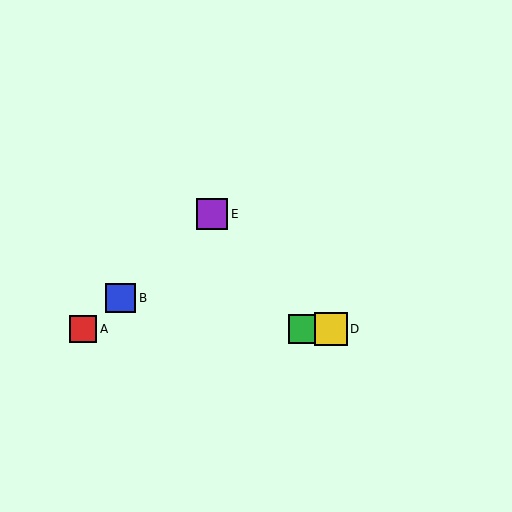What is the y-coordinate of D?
Object D is at y≈329.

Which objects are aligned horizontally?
Objects A, C, D are aligned horizontally.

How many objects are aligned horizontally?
3 objects (A, C, D) are aligned horizontally.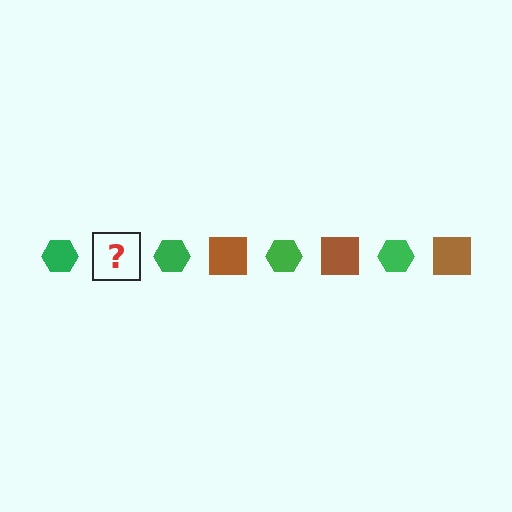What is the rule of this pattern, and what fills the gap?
The rule is that the pattern alternates between green hexagon and brown square. The gap should be filled with a brown square.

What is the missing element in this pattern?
The missing element is a brown square.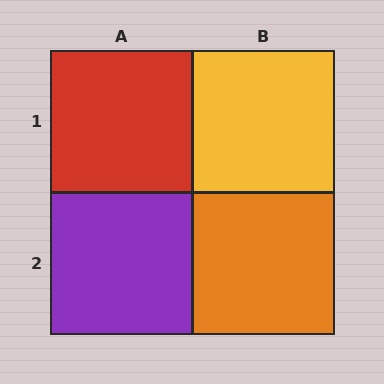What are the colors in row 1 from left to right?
Red, yellow.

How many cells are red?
1 cell is red.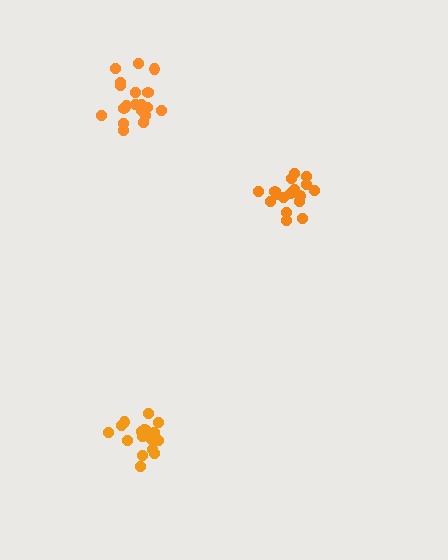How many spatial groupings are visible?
There are 3 spatial groupings.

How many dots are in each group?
Group 1: 17 dots, Group 2: 19 dots, Group 3: 18 dots (54 total).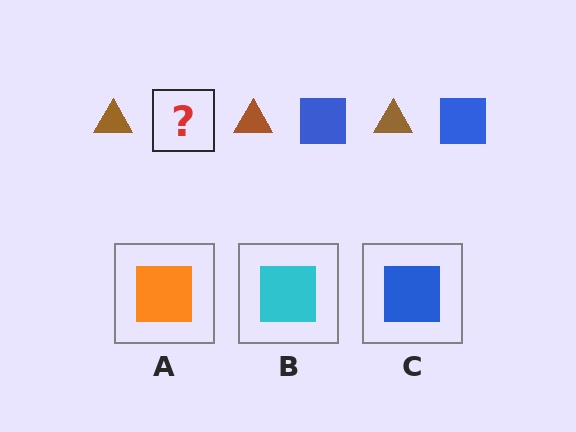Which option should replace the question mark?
Option C.